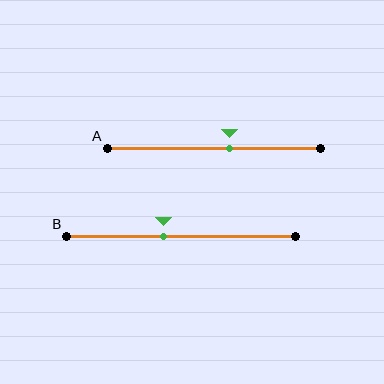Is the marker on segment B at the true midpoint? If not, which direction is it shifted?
No, the marker on segment B is shifted to the left by about 8% of the segment length.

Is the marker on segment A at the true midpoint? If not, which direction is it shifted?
No, the marker on segment A is shifted to the right by about 7% of the segment length.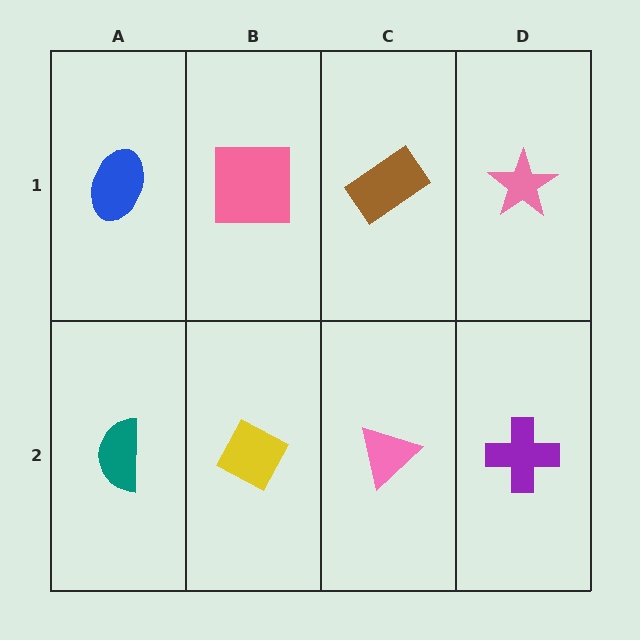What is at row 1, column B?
A pink square.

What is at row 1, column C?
A brown rectangle.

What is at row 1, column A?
A blue ellipse.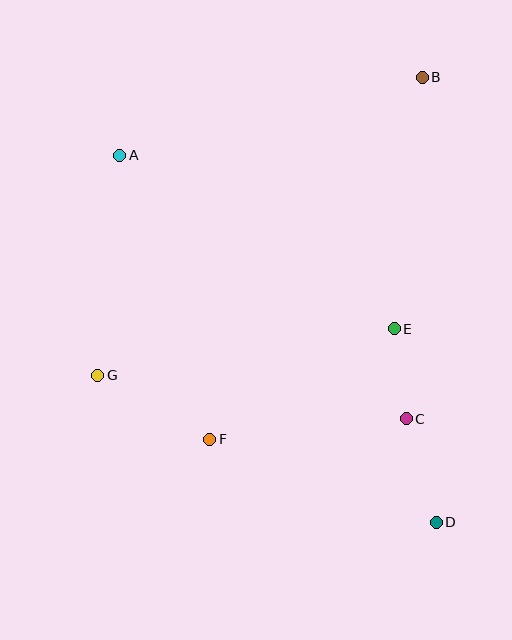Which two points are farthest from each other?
Points A and D are farthest from each other.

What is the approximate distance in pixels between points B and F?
The distance between B and F is approximately 420 pixels.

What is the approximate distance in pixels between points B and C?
The distance between B and C is approximately 342 pixels.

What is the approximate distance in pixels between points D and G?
The distance between D and G is approximately 369 pixels.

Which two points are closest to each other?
Points C and E are closest to each other.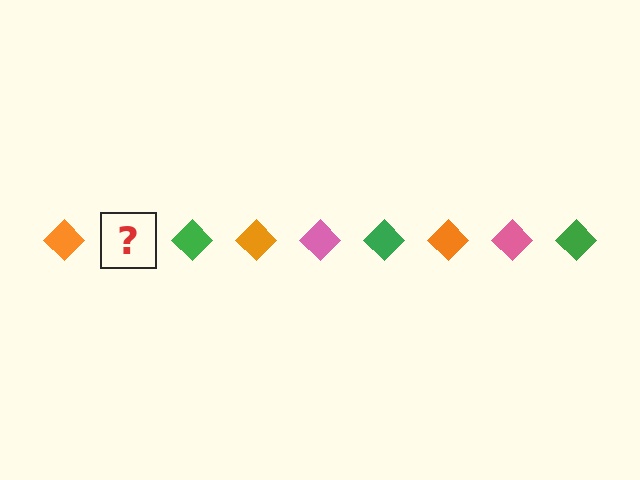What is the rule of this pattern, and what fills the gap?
The rule is that the pattern cycles through orange, pink, green diamonds. The gap should be filled with a pink diamond.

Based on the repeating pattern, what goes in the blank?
The blank should be a pink diamond.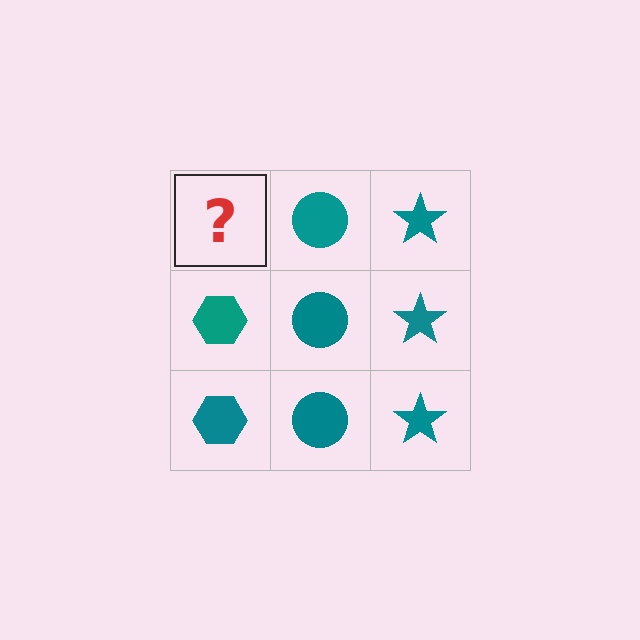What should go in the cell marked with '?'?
The missing cell should contain a teal hexagon.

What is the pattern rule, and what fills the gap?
The rule is that each column has a consistent shape. The gap should be filled with a teal hexagon.